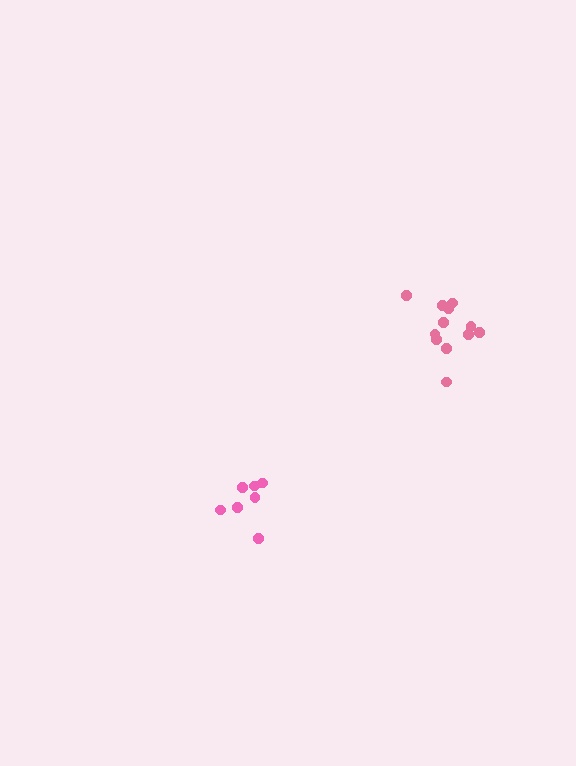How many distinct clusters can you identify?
There are 2 distinct clusters.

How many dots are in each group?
Group 1: 7 dots, Group 2: 12 dots (19 total).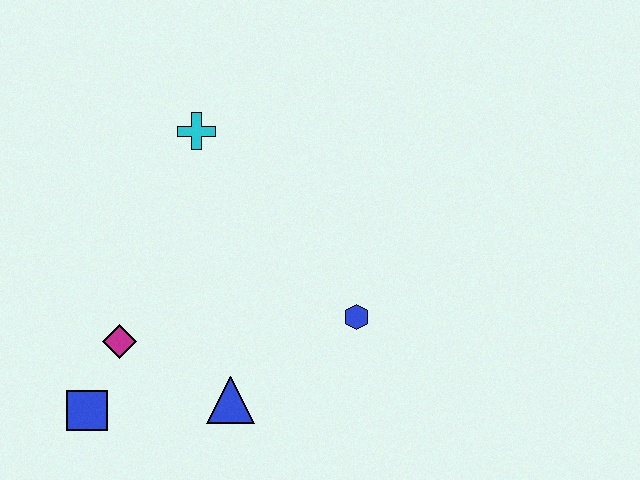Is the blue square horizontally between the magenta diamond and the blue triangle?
No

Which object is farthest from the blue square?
The cyan cross is farthest from the blue square.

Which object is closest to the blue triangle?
The magenta diamond is closest to the blue triangle.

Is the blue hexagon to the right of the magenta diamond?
Yes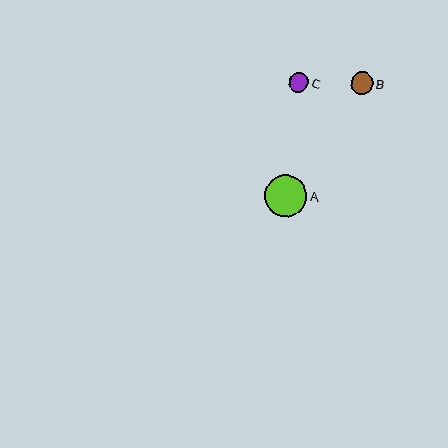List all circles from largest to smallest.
From largest to smallest: A, B, C.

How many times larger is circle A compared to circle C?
Circle A is approximately 2.2 times the size of circle C.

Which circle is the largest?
Circle A is the largest with a size of approximately 43 pixels.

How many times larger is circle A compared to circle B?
Circle A is approximately 1.9 times the size of circle B.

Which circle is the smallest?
Circle C is the smallest with a size of approximately 20 pixels.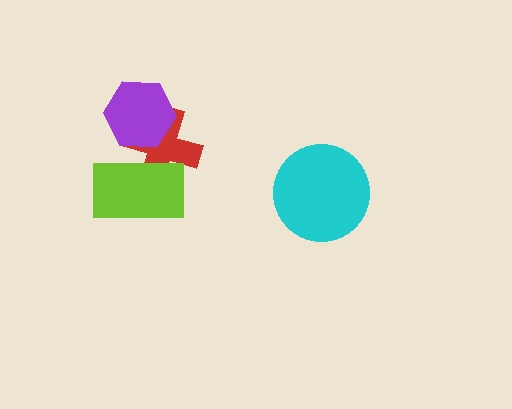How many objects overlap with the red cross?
2 objects overlap with the red cross.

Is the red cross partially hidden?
Yes, it is partially covered by another shape.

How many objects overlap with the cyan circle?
0 objects overlap with the cyan circle.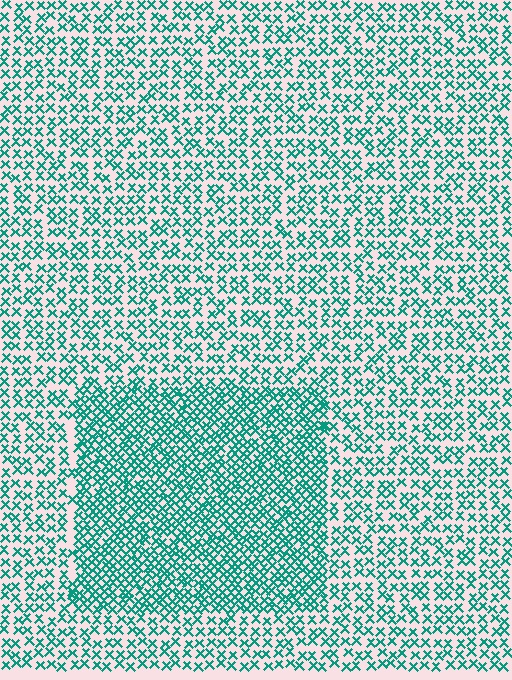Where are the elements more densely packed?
The elements are more densely packed inside the rectangle boundary.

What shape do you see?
I see a rectangle.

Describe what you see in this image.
The image contains small teal elements arranged at two different densities. A rectangle-shaped region is visible where the elements are more densely packed than the surrounding area.